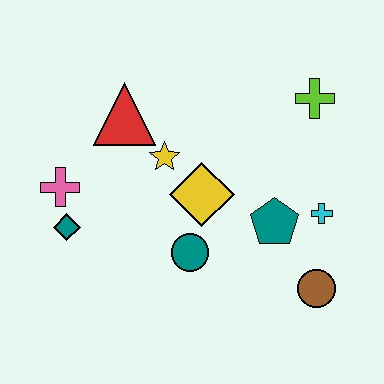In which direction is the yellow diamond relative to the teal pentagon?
The yellow diamond is to the left of the teal pentagon.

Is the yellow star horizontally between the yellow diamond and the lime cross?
No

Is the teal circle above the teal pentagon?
No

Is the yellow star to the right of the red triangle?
Yes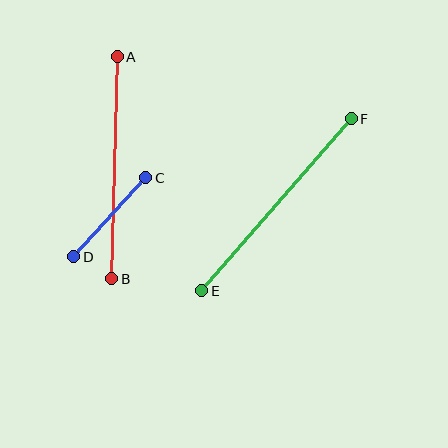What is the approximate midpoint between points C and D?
The midpoint is at approximately (110, 217) pixels.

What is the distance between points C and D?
The distance is approximately 107 pixels.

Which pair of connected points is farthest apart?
Points E and F are farthest apart.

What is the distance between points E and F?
The distance is approximately 228 pixels.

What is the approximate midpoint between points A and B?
The midpoint is at approximately (114, 168) pixels.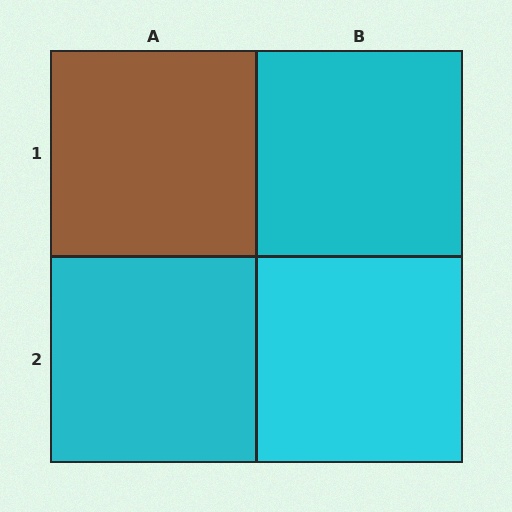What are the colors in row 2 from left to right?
Cyan, cyan.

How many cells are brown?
1 cell is brown.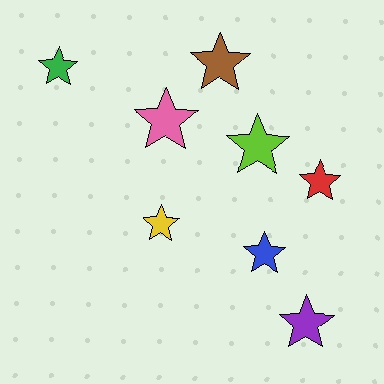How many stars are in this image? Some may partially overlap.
There are 8 stars.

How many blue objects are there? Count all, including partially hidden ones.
There is 1 blue object.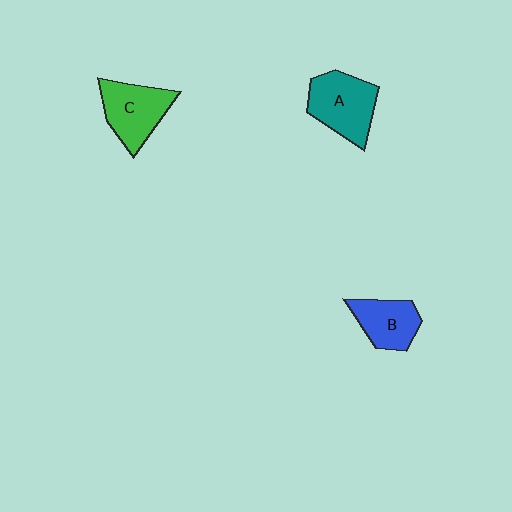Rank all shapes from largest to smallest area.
From largest to smallest: A (teal), C (green), B (blue).